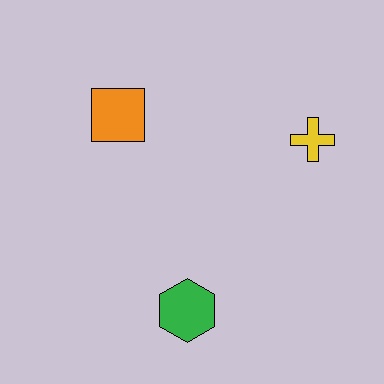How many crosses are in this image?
There is 1 cross.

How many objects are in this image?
There are 3 objects.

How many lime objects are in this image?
There are no lime objects.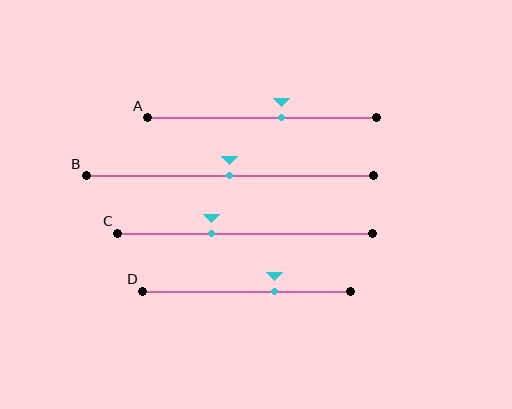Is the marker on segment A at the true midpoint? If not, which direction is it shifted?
No, the marker on segment A is shifted to the right by about 8% of the segment length.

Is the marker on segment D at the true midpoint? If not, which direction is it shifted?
No, the marker on segment D is shifted to the right by about 14% of the segment length.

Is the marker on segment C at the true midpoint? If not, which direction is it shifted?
No, the marker on segment C is shifted to the left by about 13% of the segment length.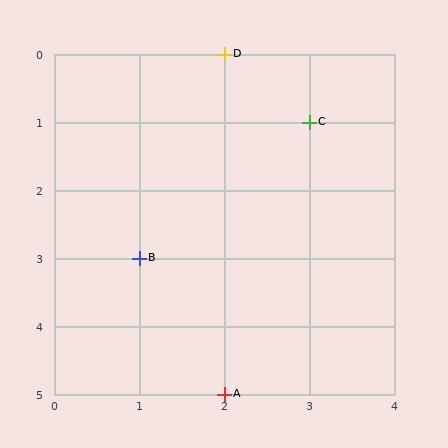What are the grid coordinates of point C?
Point C is at grid coordinates (3, 1).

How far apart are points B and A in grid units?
Points B and A are 1 column and 2 rows apart (about 2.2 grid units diagonally).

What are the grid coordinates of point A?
Point A is at grid coordinates (2, 5).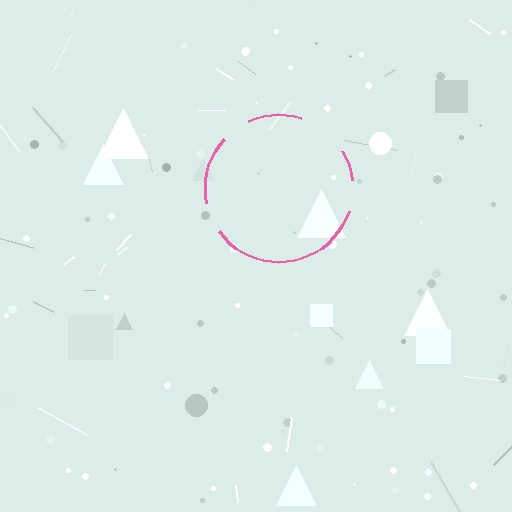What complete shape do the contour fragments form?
The contour fragments form a circle.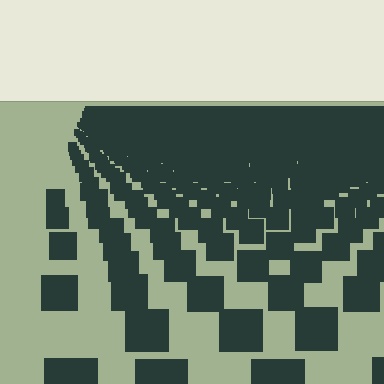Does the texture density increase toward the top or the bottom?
Density increases toward the top.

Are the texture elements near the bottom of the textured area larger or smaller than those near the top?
Larger. Near the bottom, elements are closer to the viewer and appear at a bigger on-screen size.